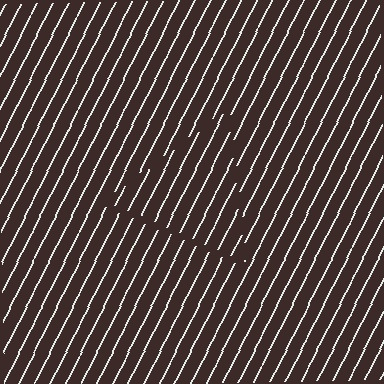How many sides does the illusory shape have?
3 sides — the line-ends trace a triangle.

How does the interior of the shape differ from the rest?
The interior of the shape contains the same grating, shifted by half a period — the contour is defined by the phase discontinuity where line-ends from the inner and outer gratings abut.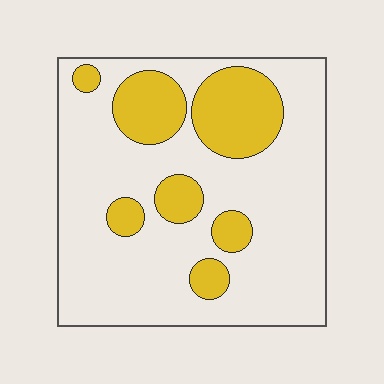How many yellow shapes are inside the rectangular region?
7.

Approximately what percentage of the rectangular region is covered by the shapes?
Approximately 25%.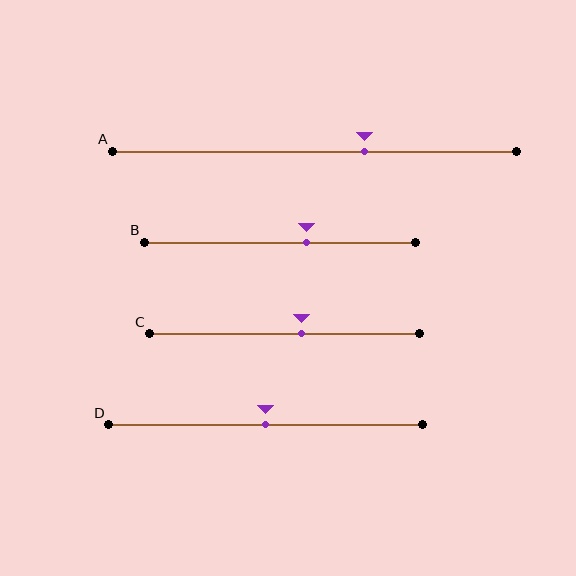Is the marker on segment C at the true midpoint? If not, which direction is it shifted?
No, the marker on segment C is shifted to the right by about 6% of the segment length.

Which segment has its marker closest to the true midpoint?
Segment D has its marker closest to the true midpoint.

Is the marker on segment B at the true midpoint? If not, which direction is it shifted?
No, the marker on segment B is shifted to the right by about 10% of the segment length.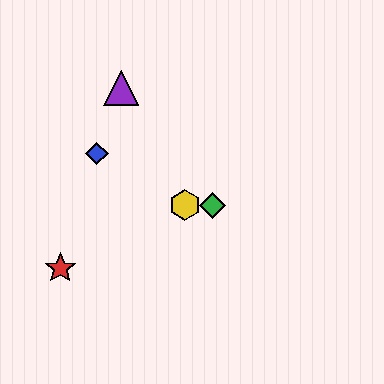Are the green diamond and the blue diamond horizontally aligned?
No, the green diamond is at y≈205 and the blue diamond is at y≈154.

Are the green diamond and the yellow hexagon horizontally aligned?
Yes, both are at y≈205.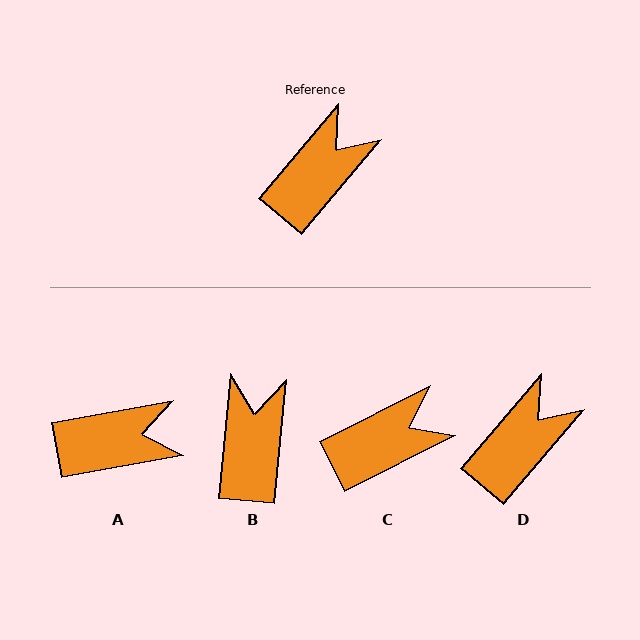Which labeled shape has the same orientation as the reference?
D.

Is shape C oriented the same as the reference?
No, it is off by about 23 degrees.